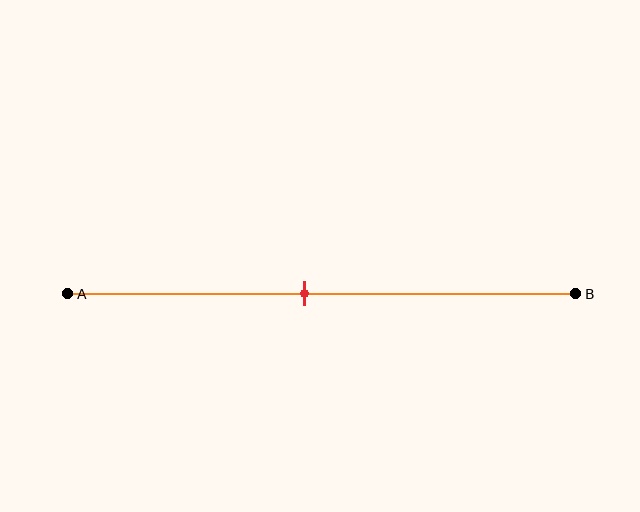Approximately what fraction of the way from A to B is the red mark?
The red mark is approximately 45% of the way from A to B.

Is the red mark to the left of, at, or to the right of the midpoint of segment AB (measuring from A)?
The red mark is to the left of the midpoint of segment AB.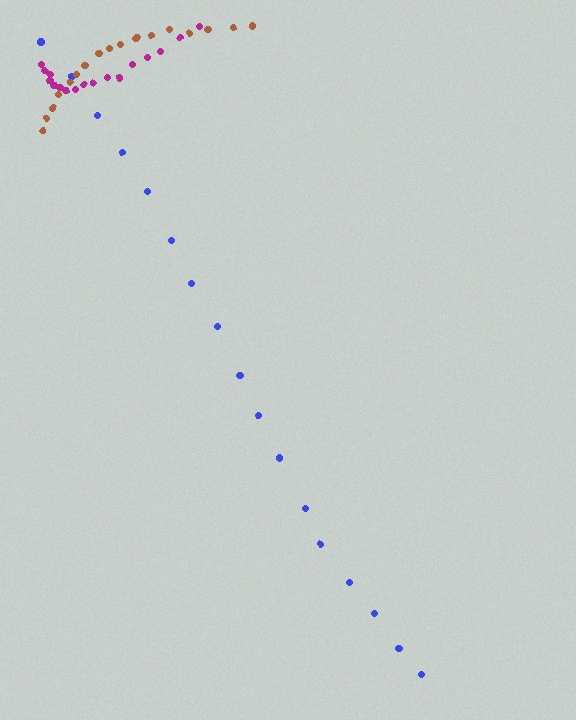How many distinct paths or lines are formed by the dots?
There are 3 distinct paths.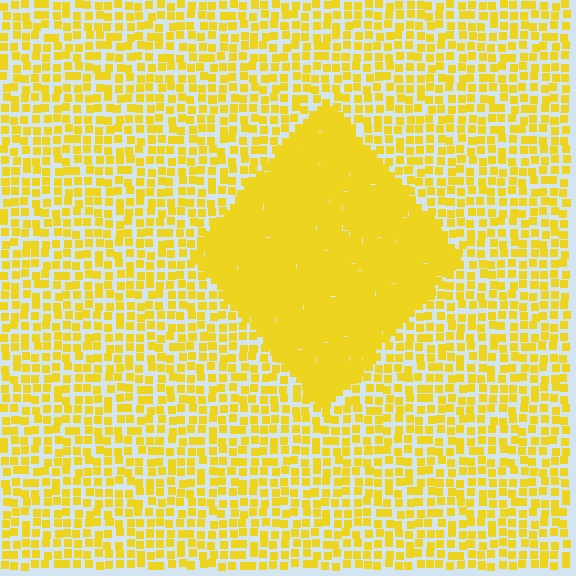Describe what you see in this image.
The image contains small yellow elements arranged at two different densities. A diamond-shaped region is visible where the elements are more densely packed than the surrounding area.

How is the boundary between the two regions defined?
The boundary is defined by a change in element density (approximately 2.5x ratio). All elements are the same color, size, and shape.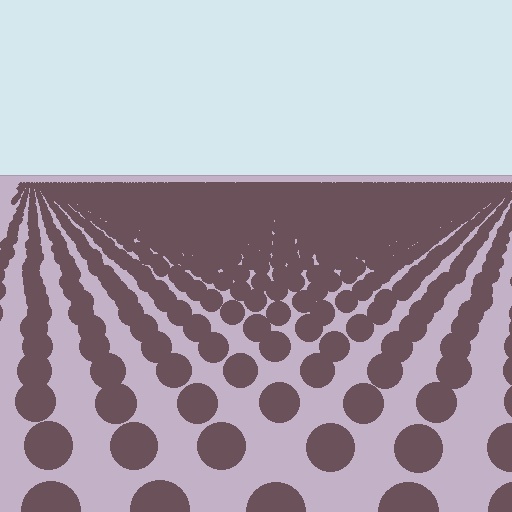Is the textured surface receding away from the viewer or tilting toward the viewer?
The surface is receding away from the viewer. Texture elements get smaller and denser toward the top.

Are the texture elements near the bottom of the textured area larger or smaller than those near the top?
Larger. Near the bottom, elements are closer to the viewer and appear at a bigger on-screen size.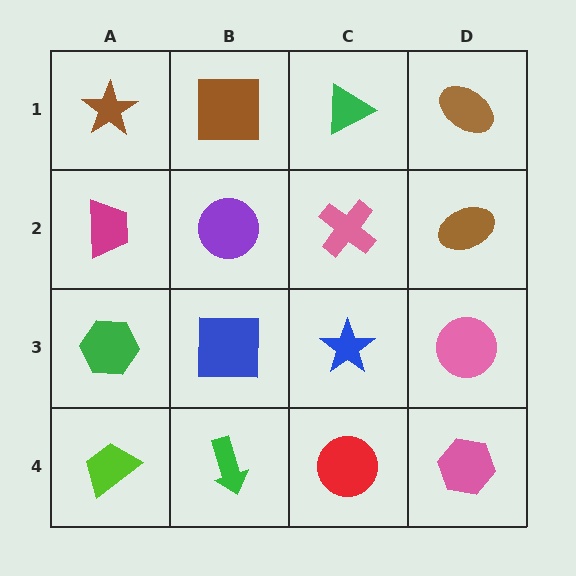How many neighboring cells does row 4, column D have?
2.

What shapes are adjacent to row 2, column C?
A green triangle (row 1, column C), a blue star (row 3, column C), a purple circle (row 2, column B), a brown ellipse (row 2, column D).